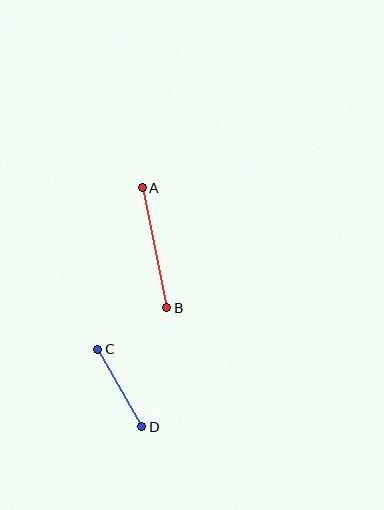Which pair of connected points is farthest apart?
Points A and B are farthest apart.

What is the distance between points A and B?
The distance is approximately 123 pixels.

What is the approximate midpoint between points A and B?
The midpoint is at approximately (154, 248) pixels.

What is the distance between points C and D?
The distance is approximately 89 pixels.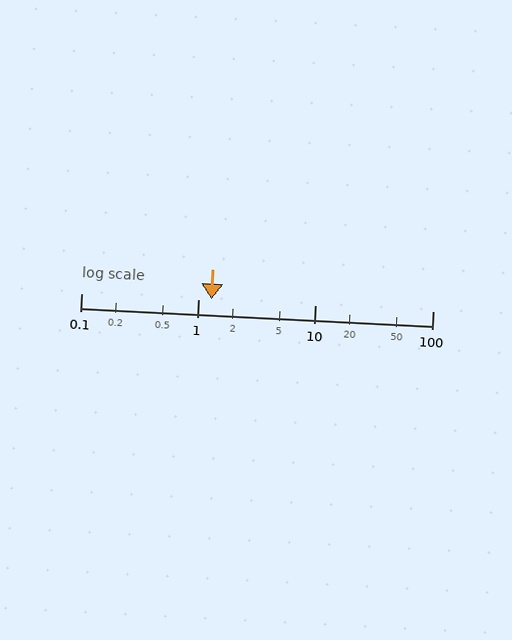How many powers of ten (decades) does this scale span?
The scale spans 3 decades, from 0.1 to 100.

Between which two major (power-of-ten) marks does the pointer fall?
The pointer is between 1 and 10.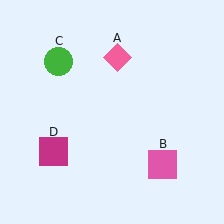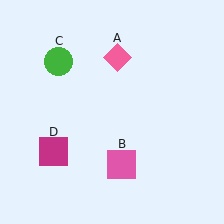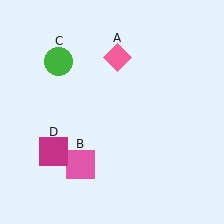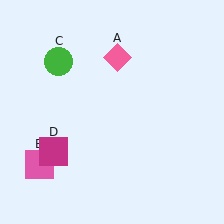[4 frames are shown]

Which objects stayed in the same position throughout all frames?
Pink diamond (object A) and green circle (object C) and magenta square (object D) remained stationary.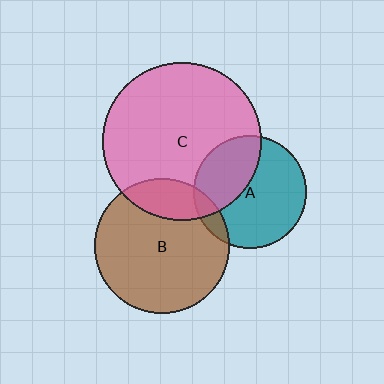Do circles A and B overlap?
Yes.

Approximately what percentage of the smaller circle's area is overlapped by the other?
Approximately 10%.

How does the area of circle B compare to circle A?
Approximately 1.4 times.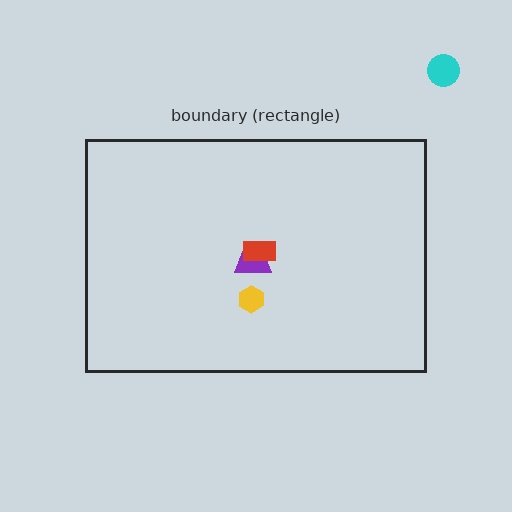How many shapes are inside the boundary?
3 inside, 1 outside.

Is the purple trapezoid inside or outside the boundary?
Inside.